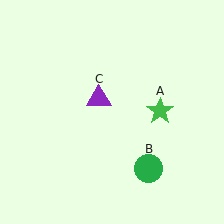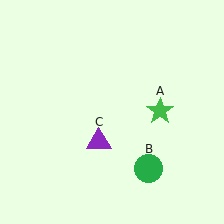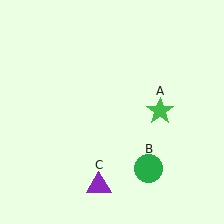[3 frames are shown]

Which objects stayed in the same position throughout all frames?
Green star (object A) and green circle (object B) remained stationary.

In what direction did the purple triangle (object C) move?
The purple triangle (object C) moved down.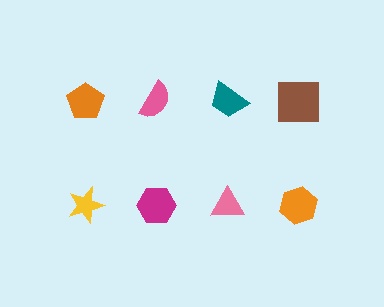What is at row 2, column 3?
A pink triangle.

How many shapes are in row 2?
4 shapes.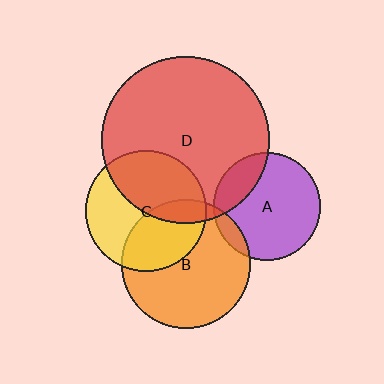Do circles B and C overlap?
Yes.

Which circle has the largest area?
Circle D (red).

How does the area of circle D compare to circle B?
Approximately 1.7 times.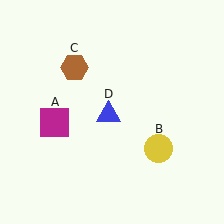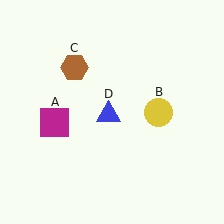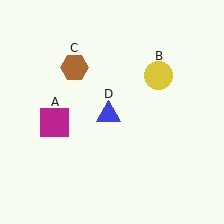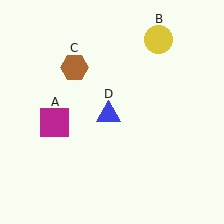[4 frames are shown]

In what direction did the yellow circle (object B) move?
The yellow circle (object B) moved up.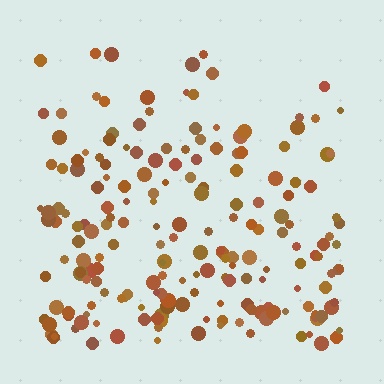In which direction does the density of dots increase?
From top to bottom, with the bottom side densest.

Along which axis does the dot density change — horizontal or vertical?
Vertical.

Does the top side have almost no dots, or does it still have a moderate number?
Still a moderate number, just noticeably fewer than the bottom.